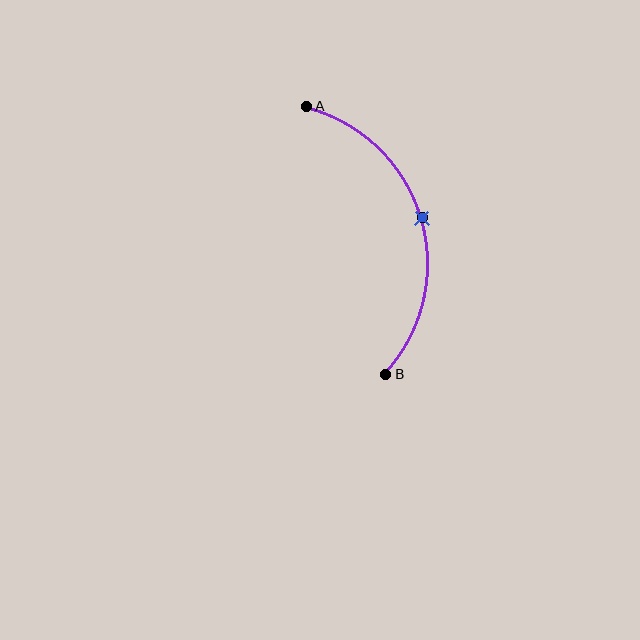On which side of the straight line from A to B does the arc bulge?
The arc bulges to the right of the straight line connecting A and B.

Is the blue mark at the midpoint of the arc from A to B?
Yes. The blue mark lies on the arc at equal arc-length from both A and B — it is the arc midpoint.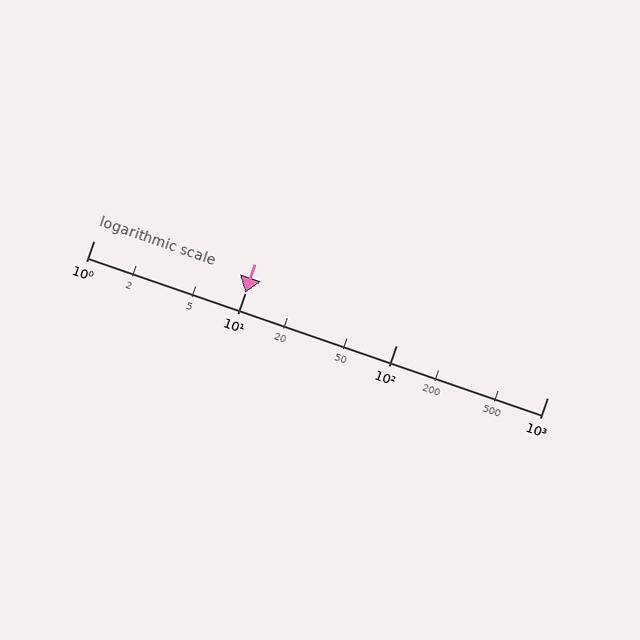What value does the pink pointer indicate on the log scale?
The pointer indicates approximately 10.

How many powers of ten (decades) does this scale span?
The scale spans 3 decades, from 1 to 1000.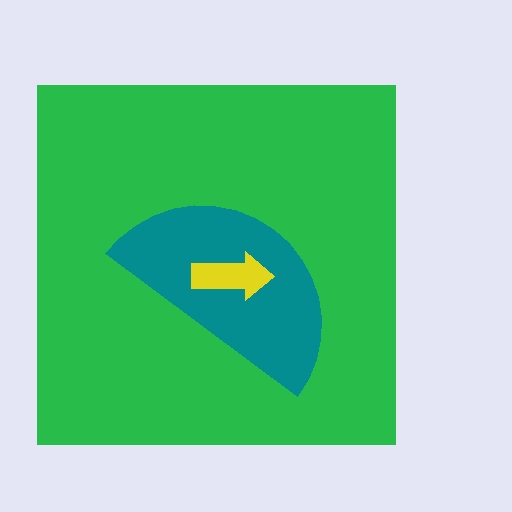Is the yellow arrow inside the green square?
Yes.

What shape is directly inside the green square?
The teal semicircle.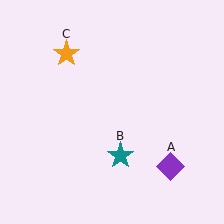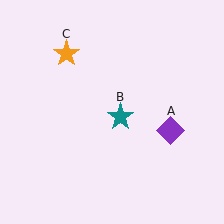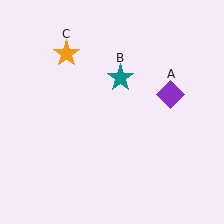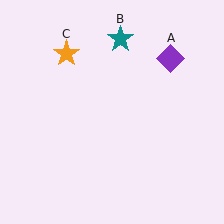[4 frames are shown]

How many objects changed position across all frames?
2 objects changed position: purple diamond (object A), teal star (object B).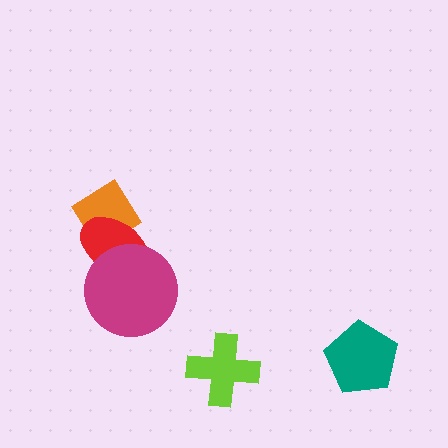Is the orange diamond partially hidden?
Yes, it is partially covered by another shape.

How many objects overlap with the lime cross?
0 objects overlap with the lime cross.